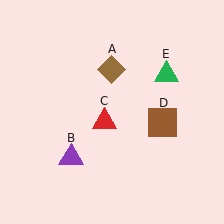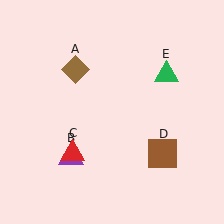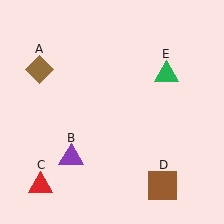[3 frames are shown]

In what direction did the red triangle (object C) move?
The red triangle (object C) moved down and to the left.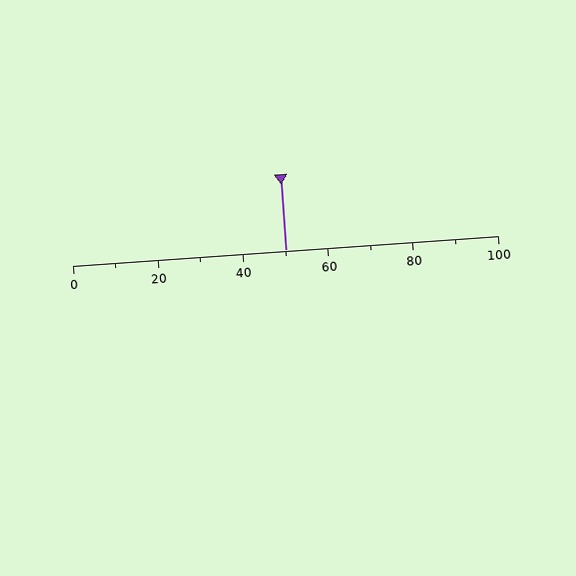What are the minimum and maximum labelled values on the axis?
The axis runs from 0 to 100.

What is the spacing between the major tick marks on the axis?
The major ticks are spaced 20 apart.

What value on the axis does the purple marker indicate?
The marker indicates approximately 50.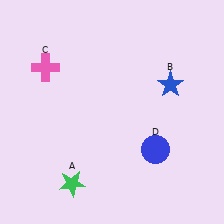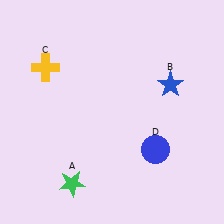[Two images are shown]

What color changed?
The cross (C) changed from pink in Image 1 to yellow in Image 2.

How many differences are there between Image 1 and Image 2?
There is 1 difference between the two images.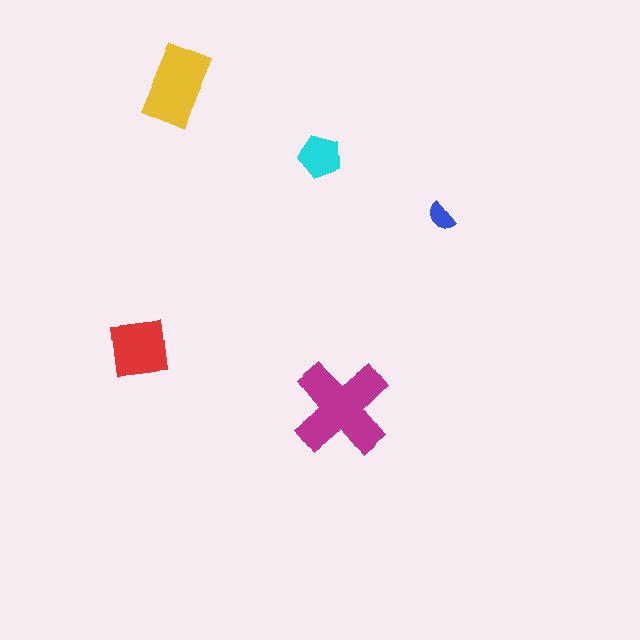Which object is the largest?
The magenta cross.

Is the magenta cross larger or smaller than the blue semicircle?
Larger.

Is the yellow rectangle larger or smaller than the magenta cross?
Smaller.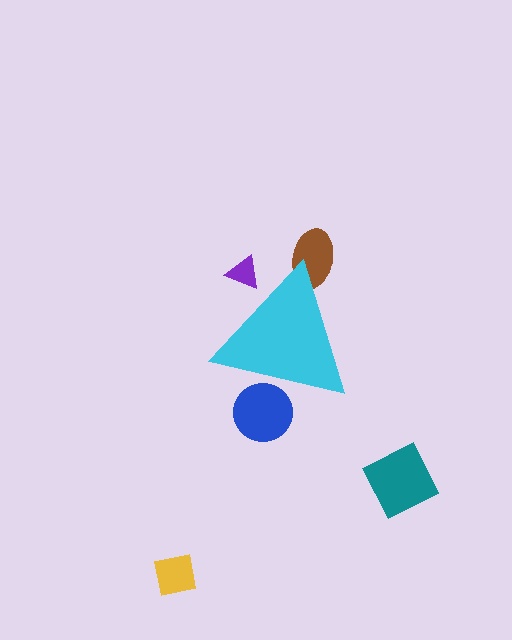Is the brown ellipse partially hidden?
Yes, the brown ellipse is partially hidden behind the cyan triangle.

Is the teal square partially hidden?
No, the teal square is fully visible.